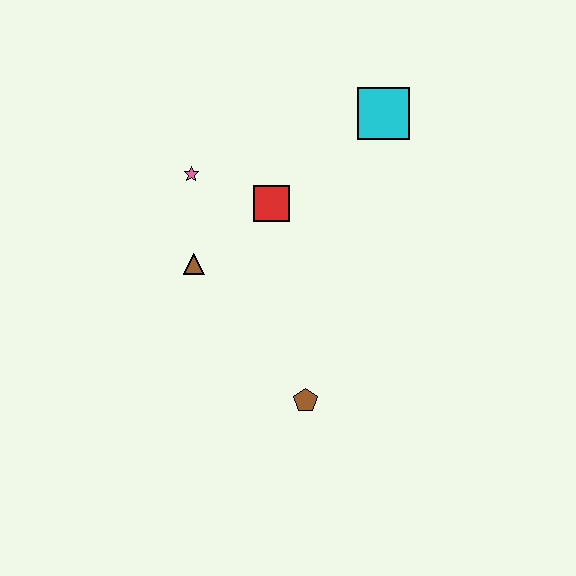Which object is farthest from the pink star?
The brown pentagon is farthest from the pink star.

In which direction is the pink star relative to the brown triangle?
The pink star is above the brown triangle.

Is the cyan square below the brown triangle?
No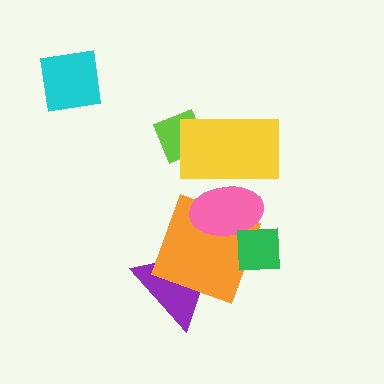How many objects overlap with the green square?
2 objects overlap with the green square.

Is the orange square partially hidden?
Yes, it is partially covered by another shape.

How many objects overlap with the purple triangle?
1 object overlaps with the purple triangle.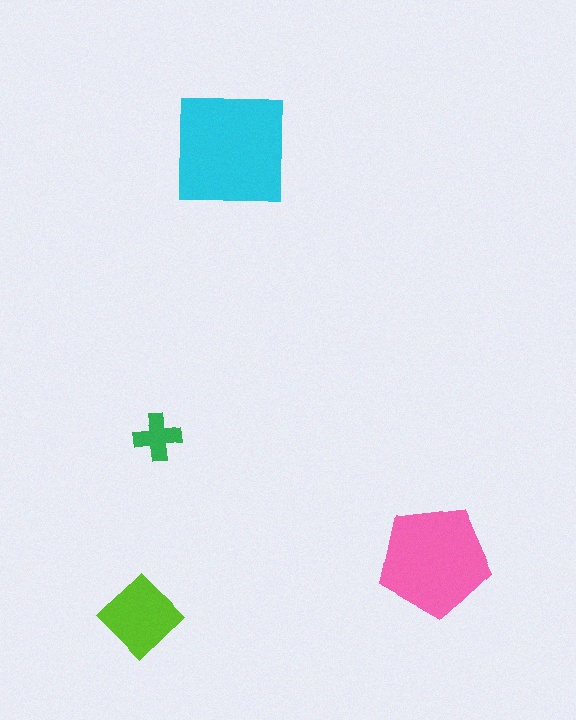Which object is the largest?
The cyan square.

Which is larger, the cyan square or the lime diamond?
The cyan square.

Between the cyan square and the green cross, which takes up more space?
The cyan square.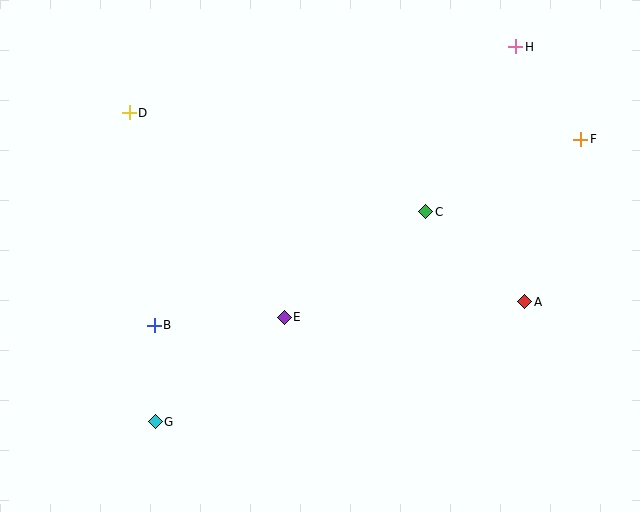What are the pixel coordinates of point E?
Point E is at (284, 317).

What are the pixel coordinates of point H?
Point H is at (516, 47).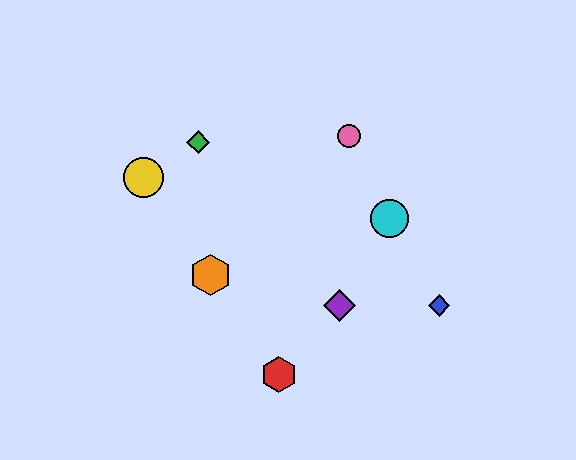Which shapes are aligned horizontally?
The blue diamond, the purple diamond are aligned horizontally.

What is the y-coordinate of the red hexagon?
The red hexagon is at y≈374.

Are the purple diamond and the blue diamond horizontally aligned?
Yes, both are at y≈306.